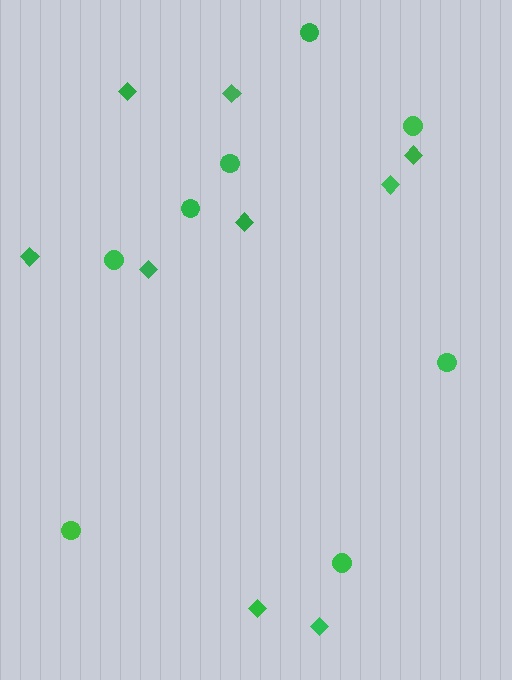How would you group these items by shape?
There are 2 groups: one group of circles (8) and one group of diamonds (9).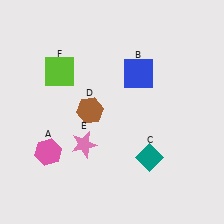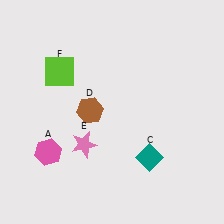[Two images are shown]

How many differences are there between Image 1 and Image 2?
There is 1 difference between the two images.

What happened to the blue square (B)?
The blue square (B) was removed in Image 2. It was in the top-right area of Image 1.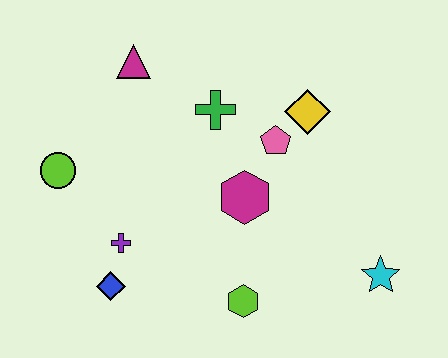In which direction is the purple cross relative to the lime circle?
The purple cross is below the lime circle.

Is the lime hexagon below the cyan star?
Yes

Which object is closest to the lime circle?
The purple cross is closest to the lime circle.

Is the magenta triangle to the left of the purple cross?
No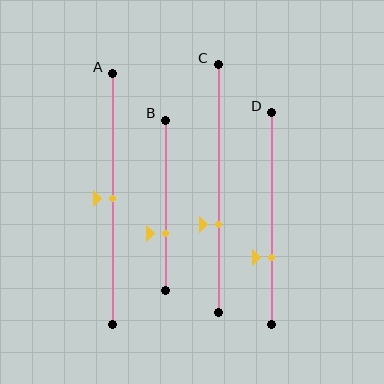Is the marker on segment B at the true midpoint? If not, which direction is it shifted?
No, the marker on segment B is shifted downward by about 17% of the segment length.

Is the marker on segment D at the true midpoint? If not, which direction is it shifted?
No, the marker on segment D is shifted downward by about 19% of the segment length.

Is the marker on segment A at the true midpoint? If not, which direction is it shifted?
Yes, the marker on segment A is at the true midpoint.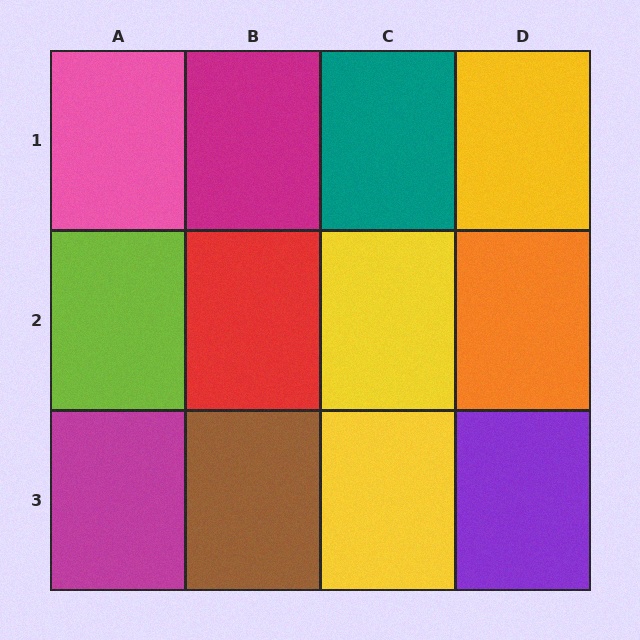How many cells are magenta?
2 cells are magenta.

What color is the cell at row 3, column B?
Brown.